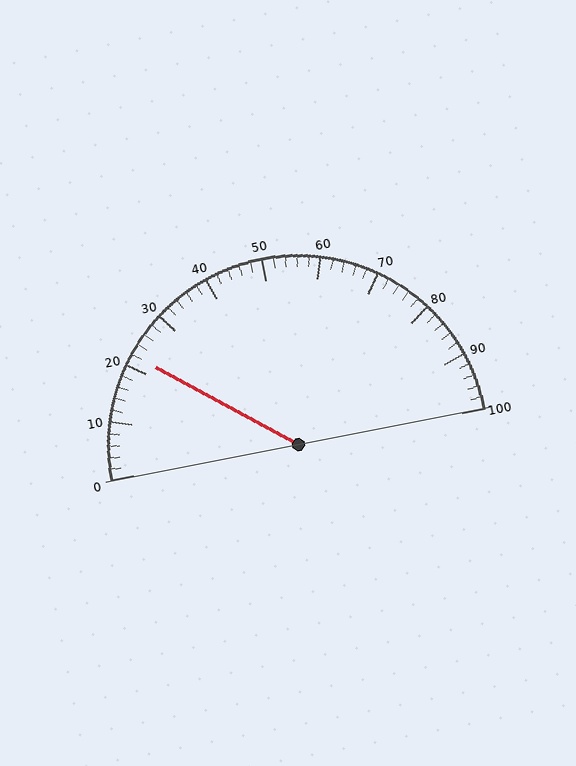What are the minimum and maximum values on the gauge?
The gauge ranges from 0 to 100.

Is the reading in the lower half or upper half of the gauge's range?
The reading is in the lower half of the range (0 to 100).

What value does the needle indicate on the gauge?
The needle indicates approximately 22.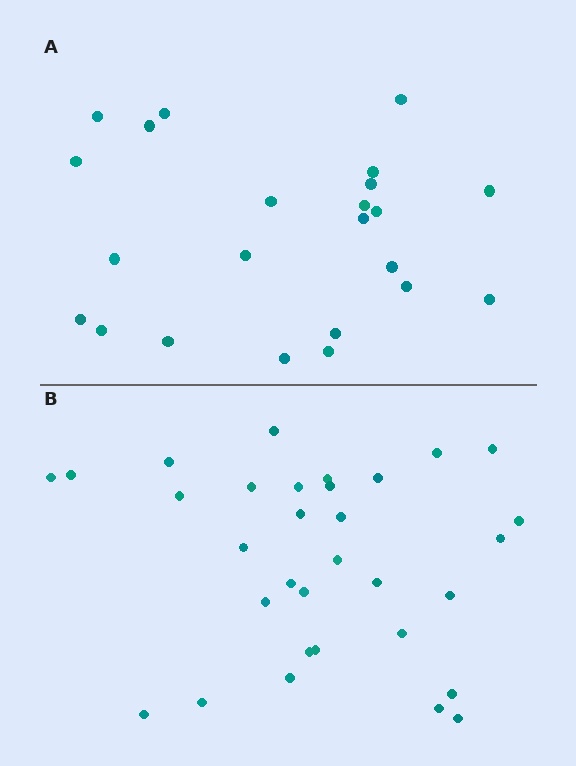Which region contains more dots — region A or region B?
Region B (the bottom region) has more dots.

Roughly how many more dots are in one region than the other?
Region B has roughly 8 or so more dots than region A.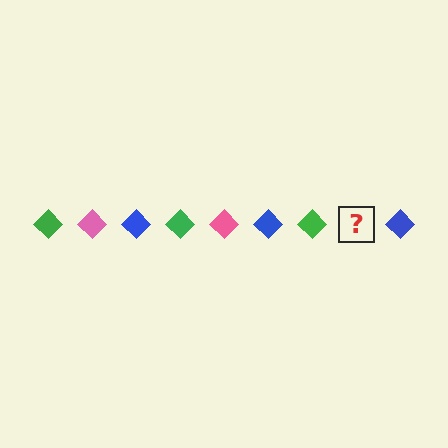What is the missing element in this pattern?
The missing element is a pink diamond.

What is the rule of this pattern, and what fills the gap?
The rule is that the pattern cycles through green, pink, blue diamonds. The gap should be filled with a pink diamond.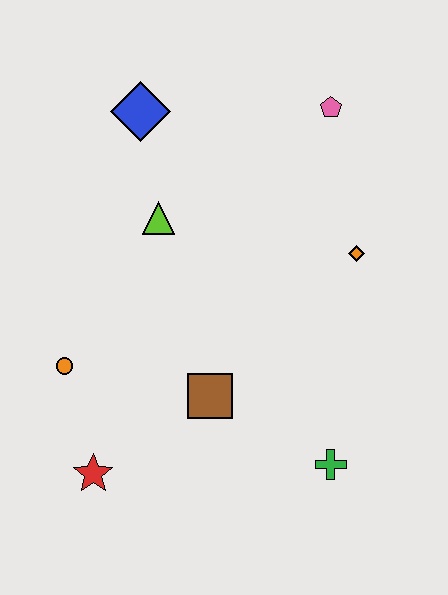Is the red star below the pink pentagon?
Yes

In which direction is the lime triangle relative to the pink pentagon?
The lime triangle is to the left of the pink pentagon.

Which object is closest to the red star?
The orange circle is closest to the red star.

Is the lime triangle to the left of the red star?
No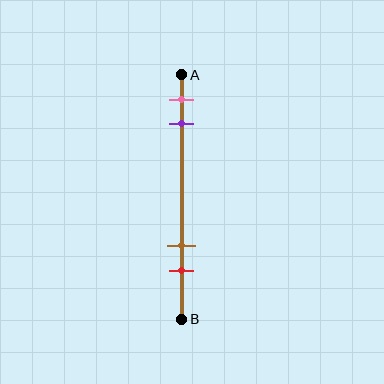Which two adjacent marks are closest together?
The pink and purple marks are the closest adjacent pair.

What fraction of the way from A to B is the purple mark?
The purple mark is approximately 20% (0.2) of the way from A to B.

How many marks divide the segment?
There are 4 marks dividing the segment.